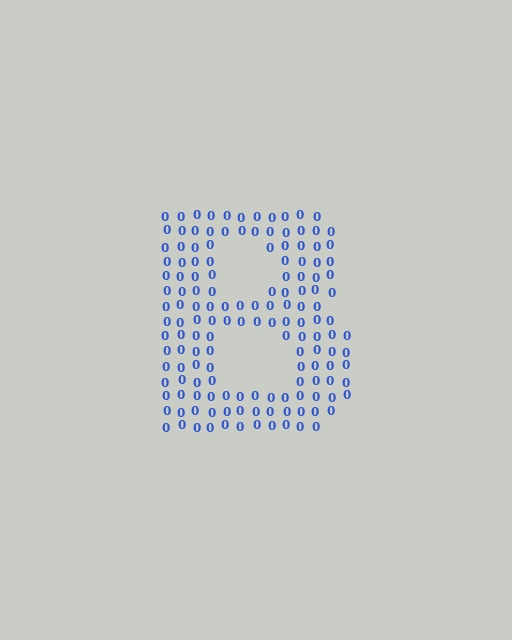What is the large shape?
The large shape is the letter B.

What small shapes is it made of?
It is made of small digit 0's.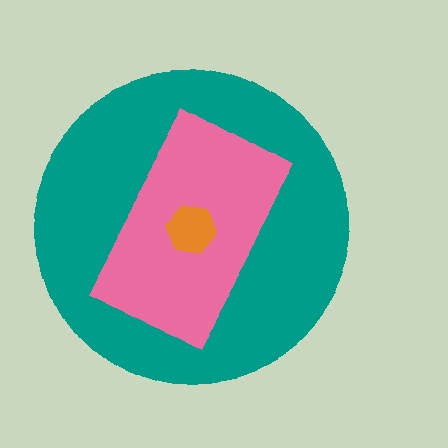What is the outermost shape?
The teal circle.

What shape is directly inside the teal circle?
The pink rectangle.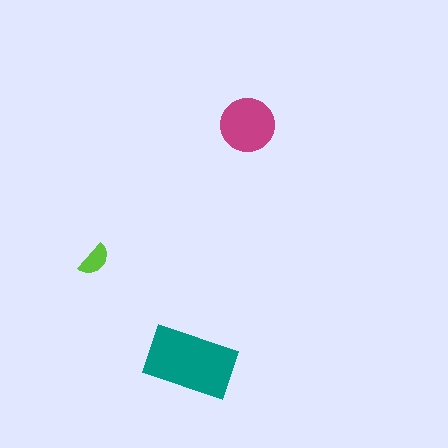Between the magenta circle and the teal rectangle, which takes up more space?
The teal rectangle.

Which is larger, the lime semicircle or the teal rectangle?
The teal rectangle.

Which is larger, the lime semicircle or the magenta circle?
The magenta circle.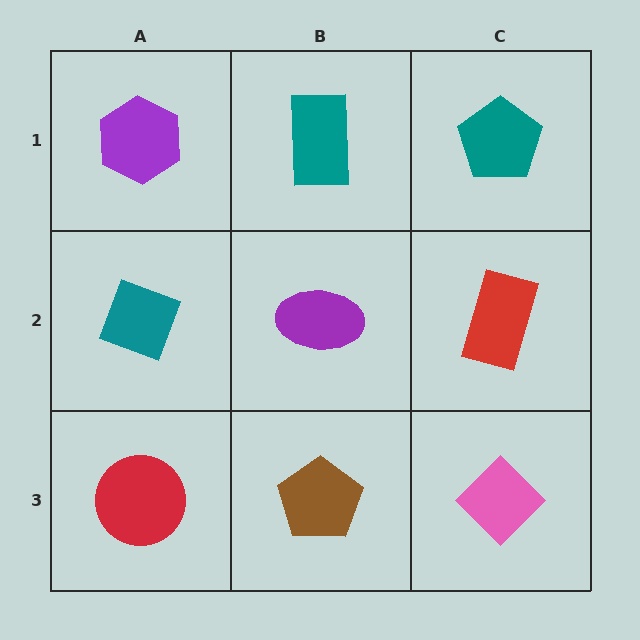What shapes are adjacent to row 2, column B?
A teal rectangle (row 1, column B), a brown pentagon (row 3, column B), a teal diamond (row 2, column A), a red rectangle (row 2, column C).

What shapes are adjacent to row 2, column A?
A purple hexagon (row 1, column A), a red circle (row 3, column A), a purple ellipse (row 2, column B).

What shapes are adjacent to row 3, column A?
A teal diamond (row 2, column A), a brown pentagon (row 3, column B).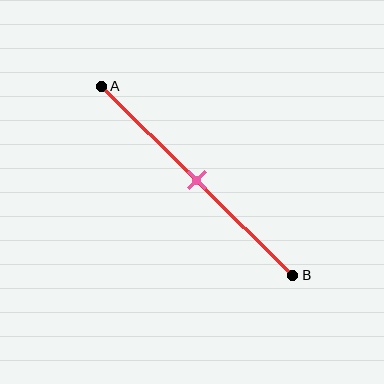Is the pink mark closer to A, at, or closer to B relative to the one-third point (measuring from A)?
The pink mark is closer to point B than the one-third point of segment AB.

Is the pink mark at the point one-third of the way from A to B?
No, the mark is at about 50% from A, not at the 33% one-third point.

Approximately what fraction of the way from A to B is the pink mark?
The pink mark is approximately 50% of the way from A to B.